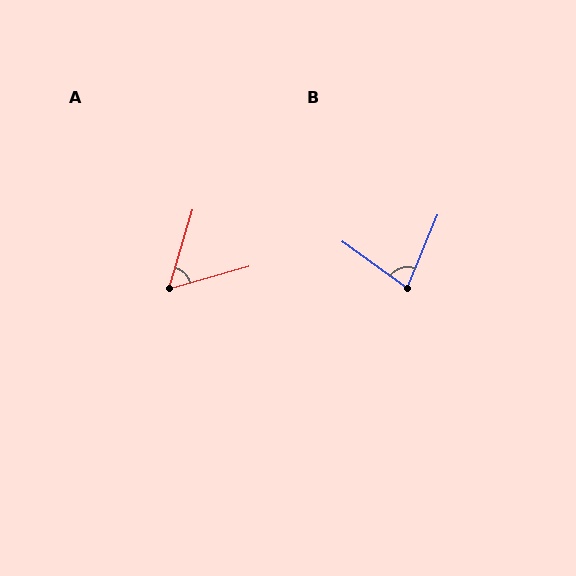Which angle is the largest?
B, at approximately 76 degrees.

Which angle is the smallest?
A, at approximately 58 degrees.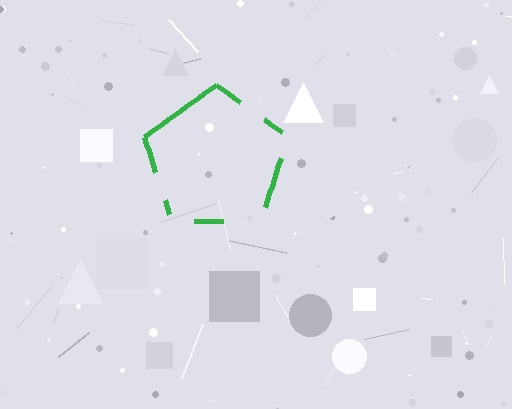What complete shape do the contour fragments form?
The contour fragments form a pentagon.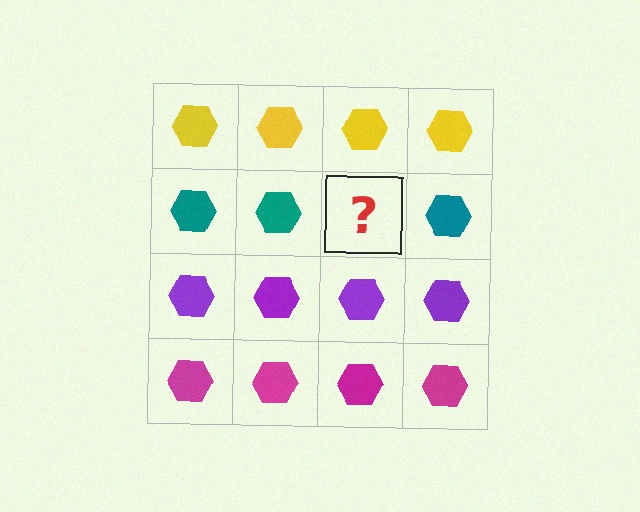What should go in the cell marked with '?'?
The missing cell should contain a teal hexagon.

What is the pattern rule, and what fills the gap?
The rule is that each row has a consistent color. The gap should be filled with a teal hexagon.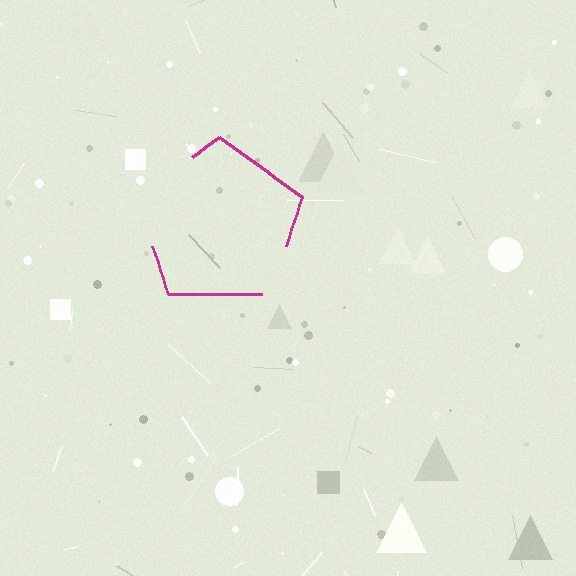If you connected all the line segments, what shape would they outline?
They would outline a pentagon.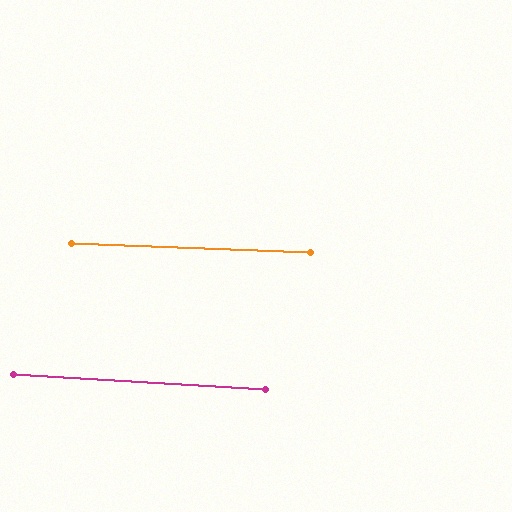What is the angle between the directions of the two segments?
Approximately 1 degree.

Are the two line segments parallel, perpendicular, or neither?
Parallel — their directions differ by only 1.0°.